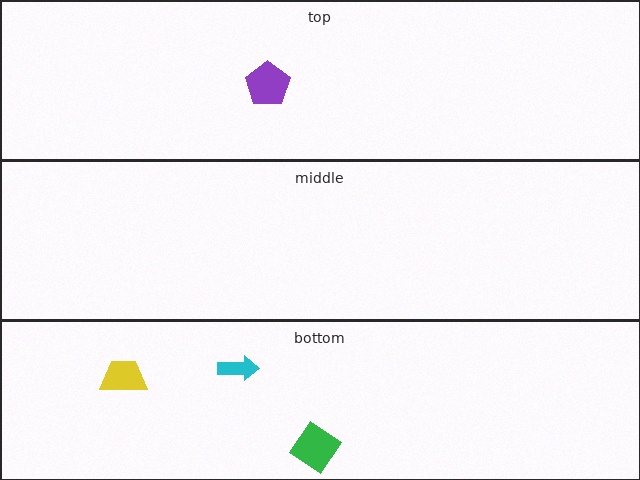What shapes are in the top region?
The purple pentagon.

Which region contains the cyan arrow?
The bottom region.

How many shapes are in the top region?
1.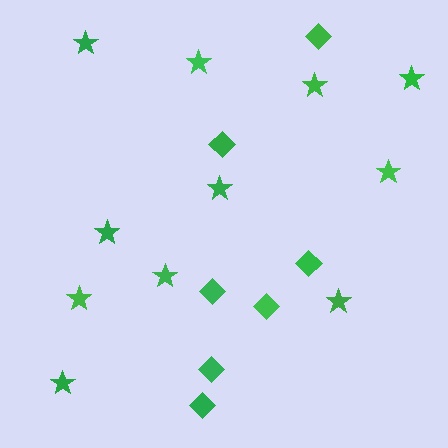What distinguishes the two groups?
There are 2 groups: one group of stars (11) and one group of diamonds (7).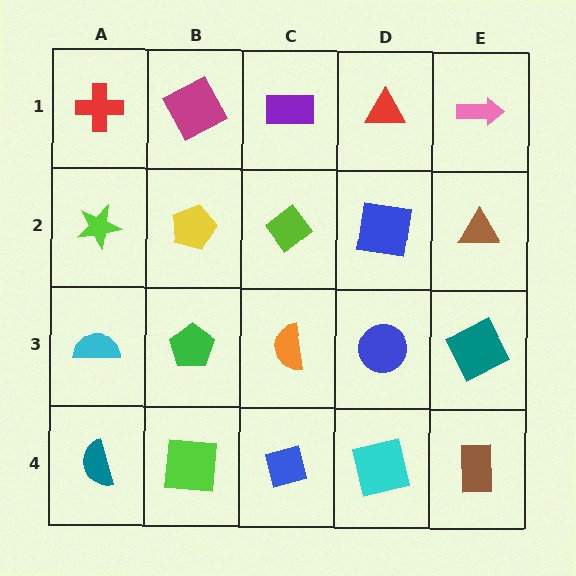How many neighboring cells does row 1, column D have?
3.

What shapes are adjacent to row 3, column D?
A blue square (row 2, column D), a cyan square (row 4, column D), an orange semicircle (row 3, column C), a teal square (row 3, column E).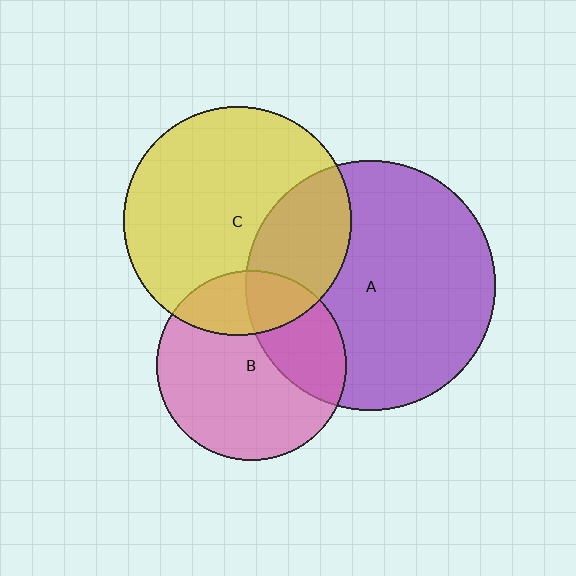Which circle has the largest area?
Circle A (purple).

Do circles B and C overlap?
Yes.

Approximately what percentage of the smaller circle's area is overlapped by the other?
Approximately 25%.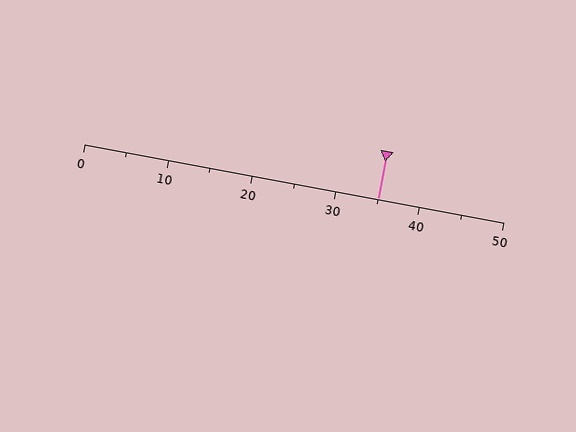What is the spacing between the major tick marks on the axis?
The major ticks are spaced 10 apart.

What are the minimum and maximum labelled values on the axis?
The axis runs from 0 to 50.